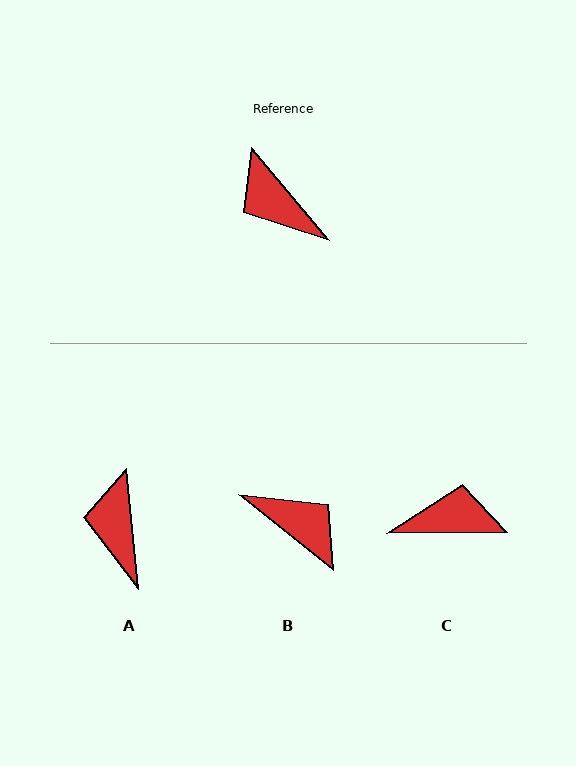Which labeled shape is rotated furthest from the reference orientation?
B, about 169 degrees away.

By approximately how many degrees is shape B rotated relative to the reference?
Approximately 169 degrees clockwise.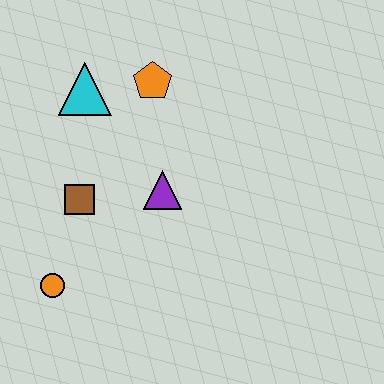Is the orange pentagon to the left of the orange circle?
No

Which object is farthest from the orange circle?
The orange pentagon is farthest from the orange circle.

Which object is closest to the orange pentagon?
The cyan triangle is closest to the orange pentagon.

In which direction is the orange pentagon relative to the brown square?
The orange pentagon is above the brown square.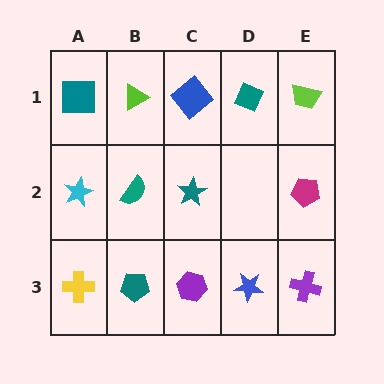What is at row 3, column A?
A yellow cross.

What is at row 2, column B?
A teal semicircle.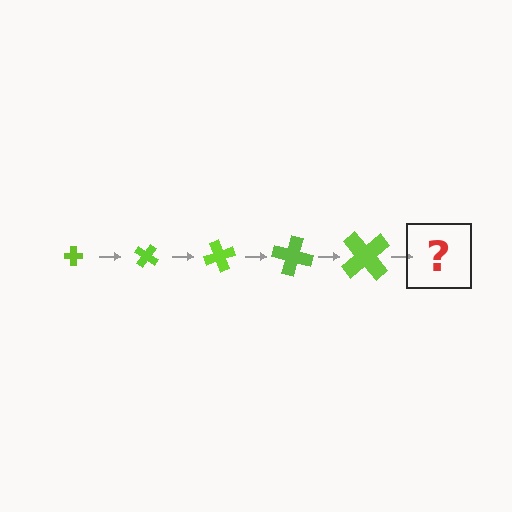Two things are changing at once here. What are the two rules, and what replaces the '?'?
The two rules are that the cross grows larger each step and it rotates 35 degrees each step. The '?' should be a cross, larger than the previous one and rotated 175 degrees from the start.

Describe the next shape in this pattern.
It should be a cross, larger than the previous one and rotated 175 degrees from the start.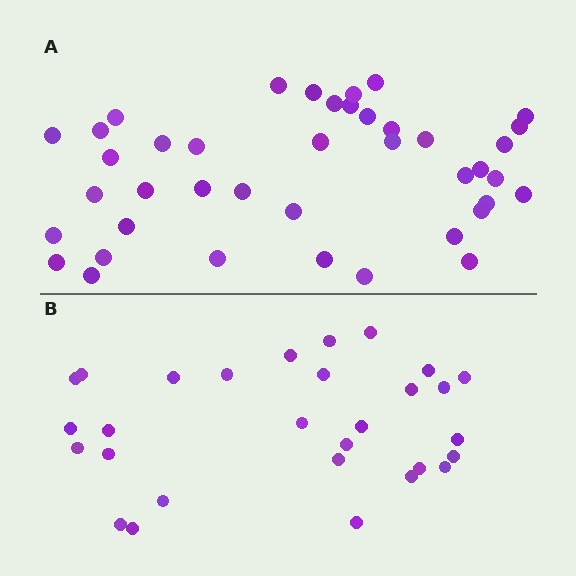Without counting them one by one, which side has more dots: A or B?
Region A (the top region) has more dots.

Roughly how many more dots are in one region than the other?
Region A has roughly 12 or so more dots than region B.